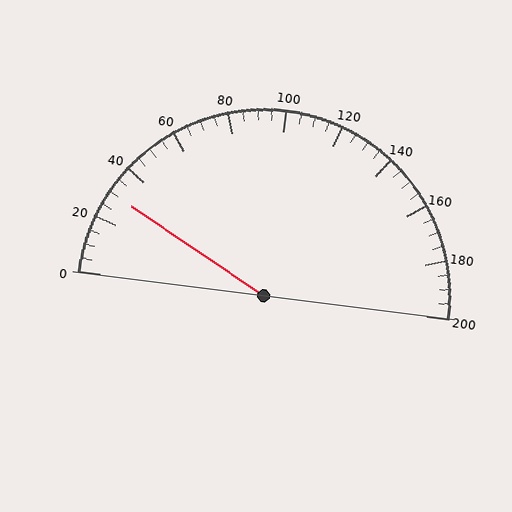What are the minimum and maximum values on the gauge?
The gauge ranges from 0 to 200.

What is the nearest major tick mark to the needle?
The nearest major tick mark is 40.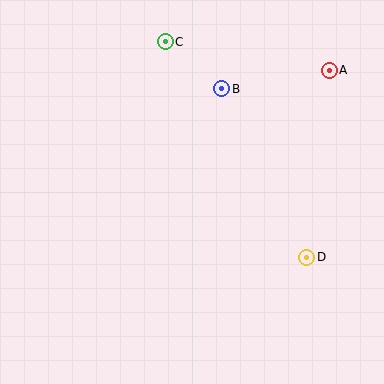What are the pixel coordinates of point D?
Point D is at (307, 257).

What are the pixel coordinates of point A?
Point A is at (329, 70).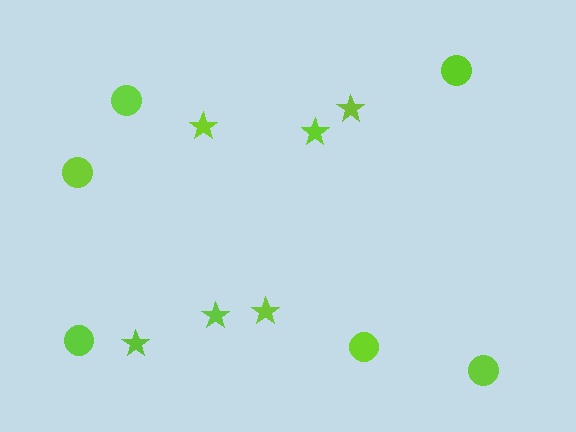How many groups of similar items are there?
There are 2 groups: one group of circles (6) and one group of stars (6).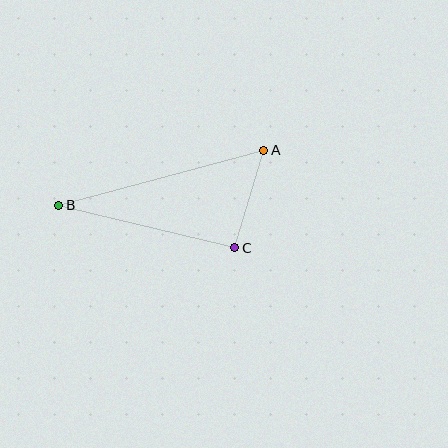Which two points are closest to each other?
Points A and C are closest to each other.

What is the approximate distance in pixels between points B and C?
The distance between B and C is approximately 181 pixels.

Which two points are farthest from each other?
Points A and B are farthest from each other.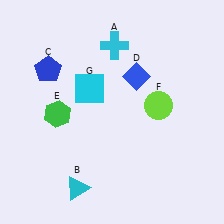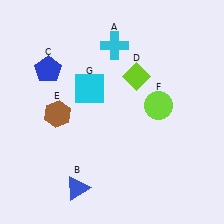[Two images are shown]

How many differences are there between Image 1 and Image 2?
There are 3 differences between the two images.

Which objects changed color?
B changed from cyan to blue. D changed from blue to lime. E changed from green to brown.